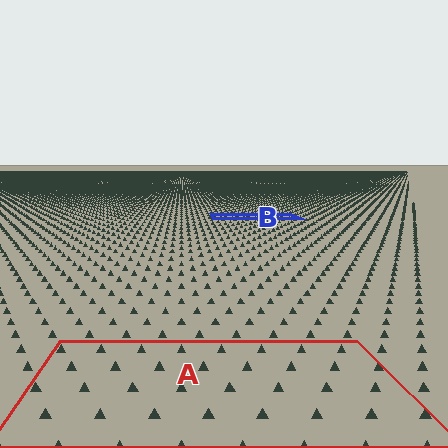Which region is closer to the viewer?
Region A is closer. The texture elements there are larger and more spread out.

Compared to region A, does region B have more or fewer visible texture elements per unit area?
Region B has more texture elements per unit area — they are packed more densely because it is farther away.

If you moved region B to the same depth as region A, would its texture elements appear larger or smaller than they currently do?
They would appear larger. At a closer depth, the same texture elements are projected at a bigger on-screen size.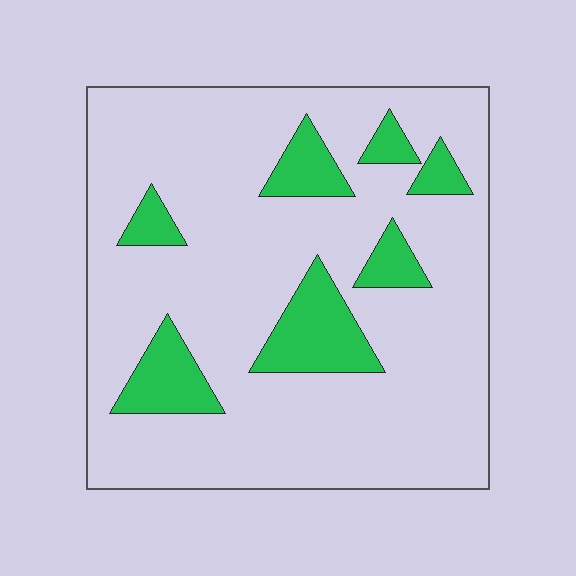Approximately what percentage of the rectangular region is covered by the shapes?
Approximately 15%.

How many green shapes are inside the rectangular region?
7.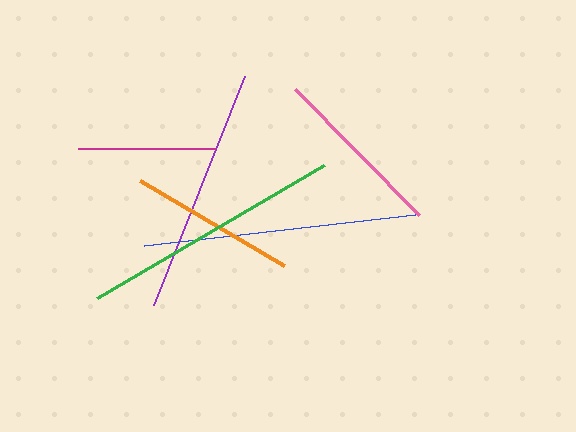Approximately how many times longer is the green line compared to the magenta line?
The green line is approximately 1.9 times the length of the magenta line.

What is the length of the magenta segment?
The magenta segment is approximately 137 pixels long.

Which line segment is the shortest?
The magenta line is the shortest at approximately 137 pixels.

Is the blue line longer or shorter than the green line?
The blue line is longer than the green line.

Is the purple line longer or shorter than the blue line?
The blue line is longer than the purple line.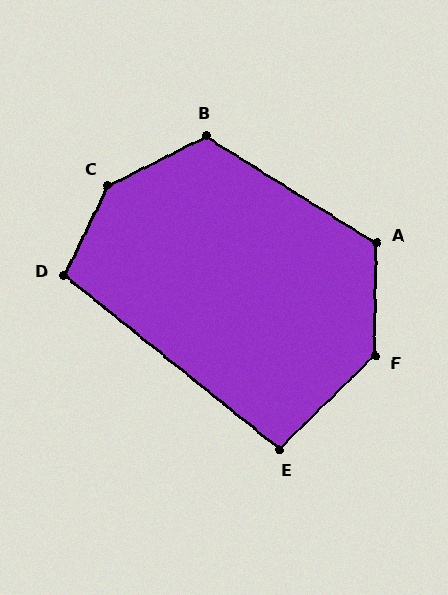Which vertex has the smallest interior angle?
E, at approximately 97 degrees.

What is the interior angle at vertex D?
Approximately 103 degrees (obtuse).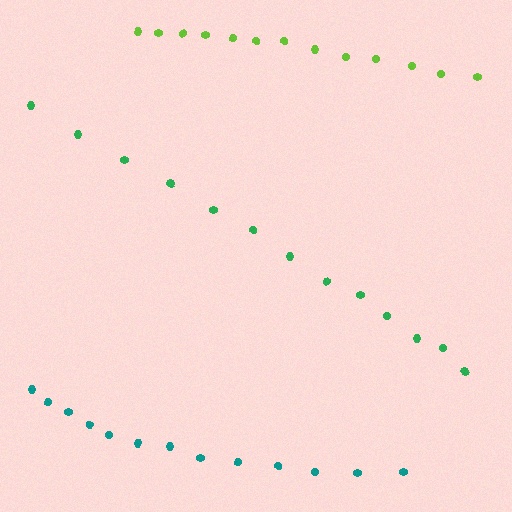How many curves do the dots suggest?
There are 3 distinct paths.